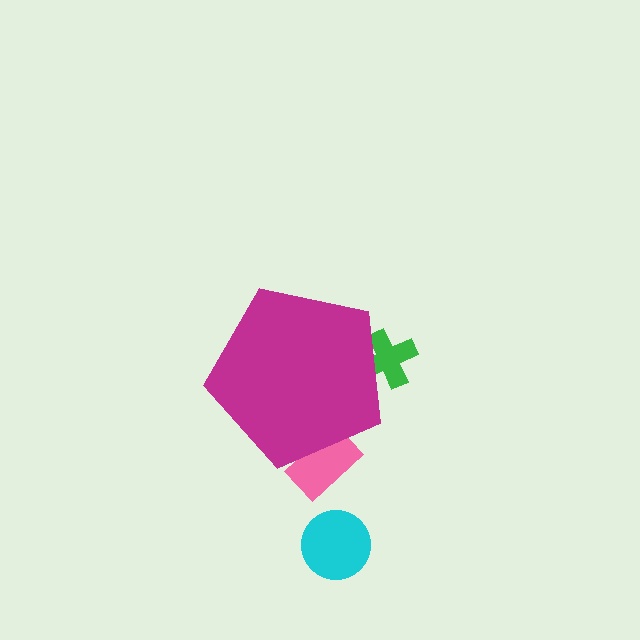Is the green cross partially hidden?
Yes, the green cross is partially hidden behind the magenta pentagon.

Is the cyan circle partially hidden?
No, the cyan circle is fully visible.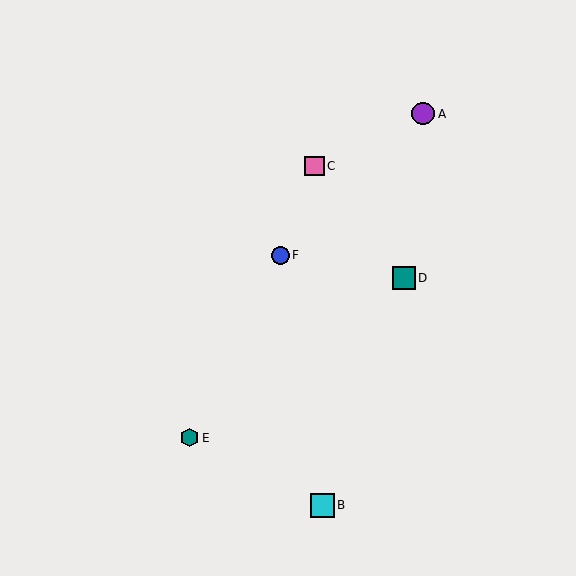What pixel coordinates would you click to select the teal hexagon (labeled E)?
Click at (190, 438) to select the teal hexagon E.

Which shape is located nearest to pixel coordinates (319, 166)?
The pink square (labeled C) at (314, 166) is nearest to that location.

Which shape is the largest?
The cyan square (labeled B) is the largest.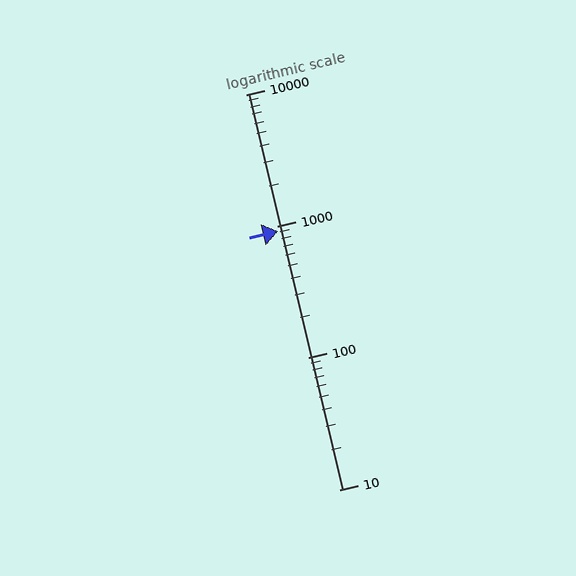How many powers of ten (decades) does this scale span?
The scale spans 3 decades, from 10 to 10000.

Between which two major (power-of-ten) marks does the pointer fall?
The pointer is between 100 and 1000.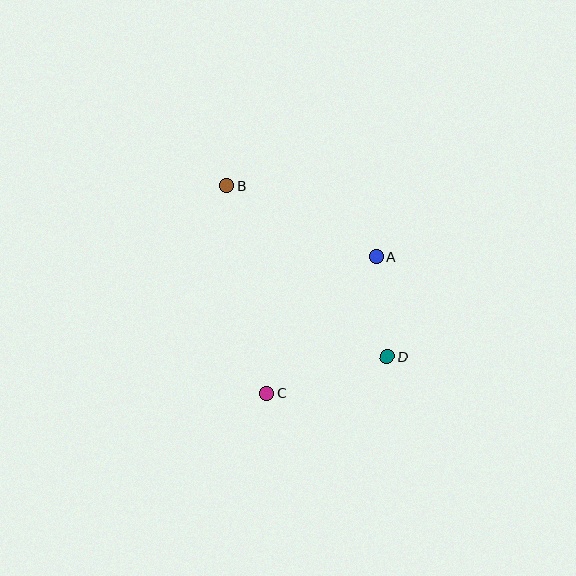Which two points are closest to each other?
Points A and D are closest to each other.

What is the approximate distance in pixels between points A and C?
The distance between A and C is approximately 175 pixels.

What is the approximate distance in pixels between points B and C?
The distance between B and C is approximately 211 pixels.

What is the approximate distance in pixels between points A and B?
The distance between A and B is approximately 166 pixels.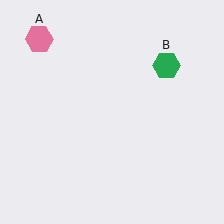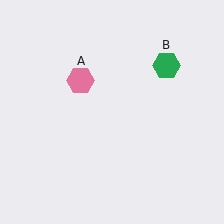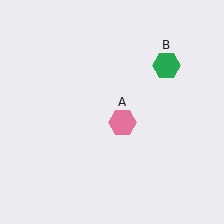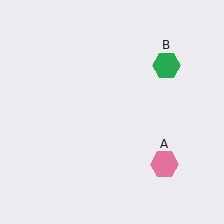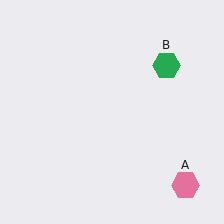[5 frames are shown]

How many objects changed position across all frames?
1 object changed position: pink hexagon (object A).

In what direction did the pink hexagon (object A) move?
The pink hexagon (object A) moved down and to the right.